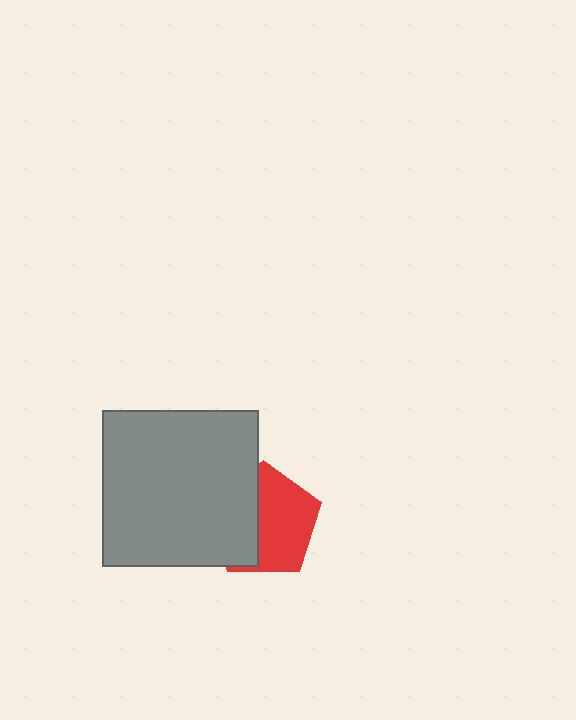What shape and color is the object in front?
The object in front is a gray square.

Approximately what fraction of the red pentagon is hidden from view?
Roughly 44% of the red pentagon is hidden behind the gray square.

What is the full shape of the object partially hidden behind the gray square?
The partially hidden object is a red pentagon.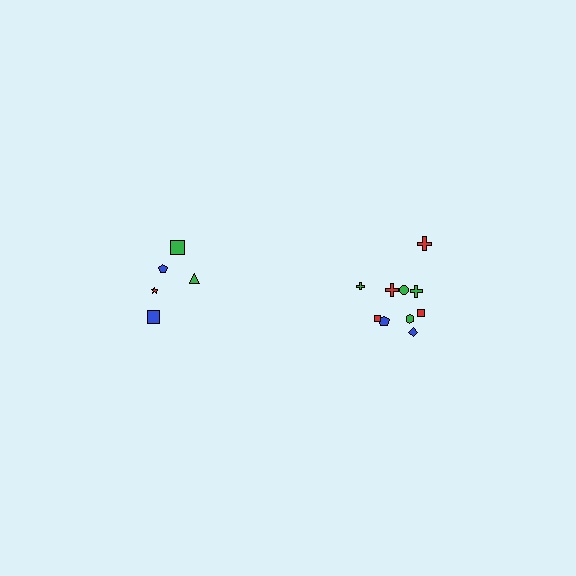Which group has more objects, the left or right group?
The right group.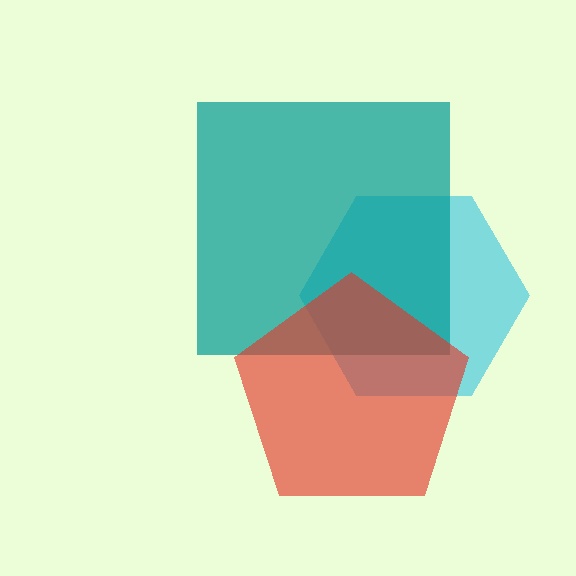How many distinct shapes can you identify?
There are 3 distinct shapes: a cyan hexagon, a teal square, a red pentagon.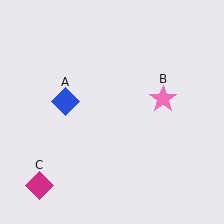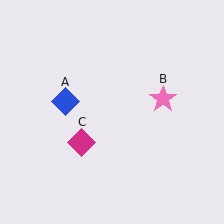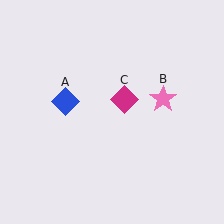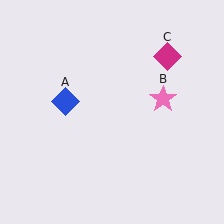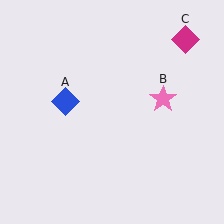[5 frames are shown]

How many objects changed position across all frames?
1 object changed position: magenta diamond (object C).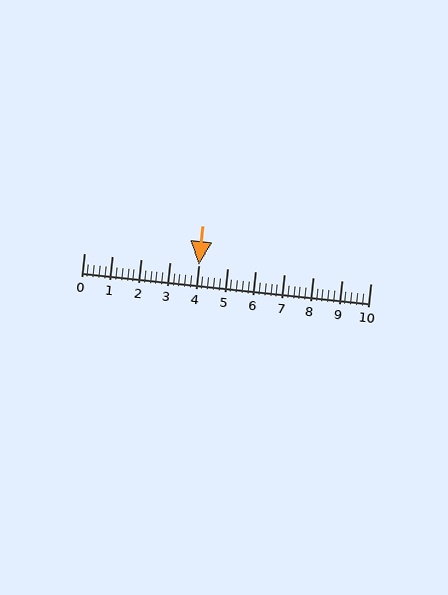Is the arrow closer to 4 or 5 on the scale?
The arrow is closer to 4.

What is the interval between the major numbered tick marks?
The major tick marks are spaced 1 units apart.